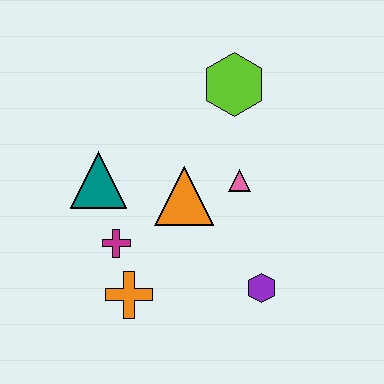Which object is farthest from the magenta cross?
The lime hexagon is farthest from the magenta cross.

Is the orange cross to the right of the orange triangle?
No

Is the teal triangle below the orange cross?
No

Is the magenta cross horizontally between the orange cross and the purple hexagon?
No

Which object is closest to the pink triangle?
The orange triangle is closest to the pink triangle.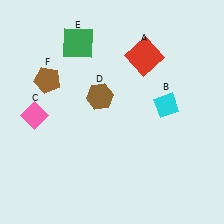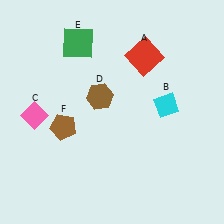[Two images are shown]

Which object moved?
The brown pentagon (F) moved down.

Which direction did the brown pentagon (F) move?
The brown pentagon (F) moved down.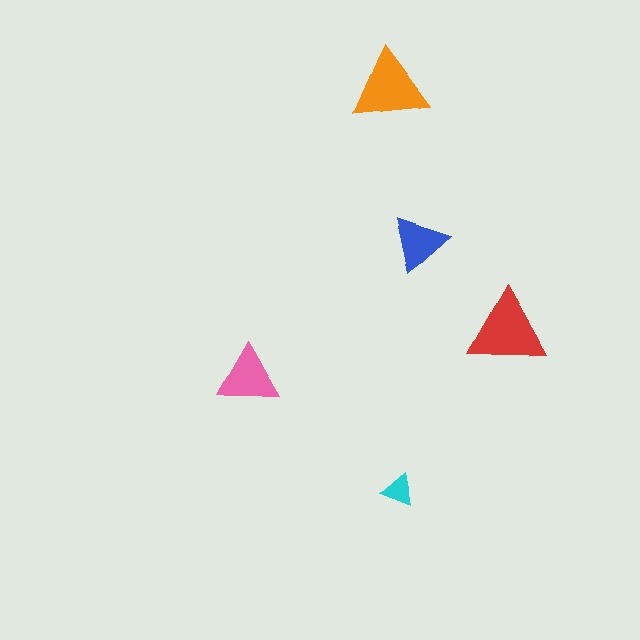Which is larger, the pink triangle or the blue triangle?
The pink one.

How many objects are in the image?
There are 5 objects in the image.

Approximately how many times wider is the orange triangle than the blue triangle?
About 1.5 times wider.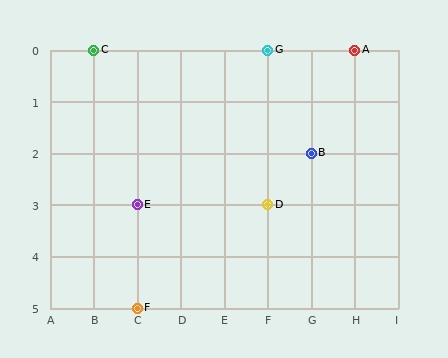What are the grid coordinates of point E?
Point E is at grid coordinates (C, 3).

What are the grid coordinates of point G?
Point G is at grid coordinates (F, 0).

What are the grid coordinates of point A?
Point A is at grid coordinates (H, 0).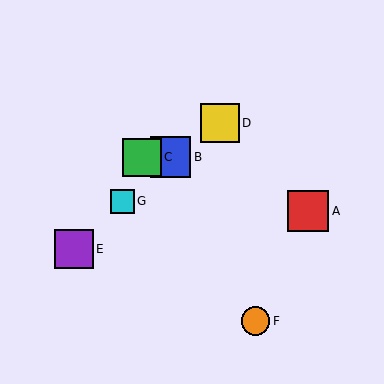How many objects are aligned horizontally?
2 objects (B, C) are aligned horizontally.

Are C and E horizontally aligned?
No, C is at y≈157 and E is at y≈249.